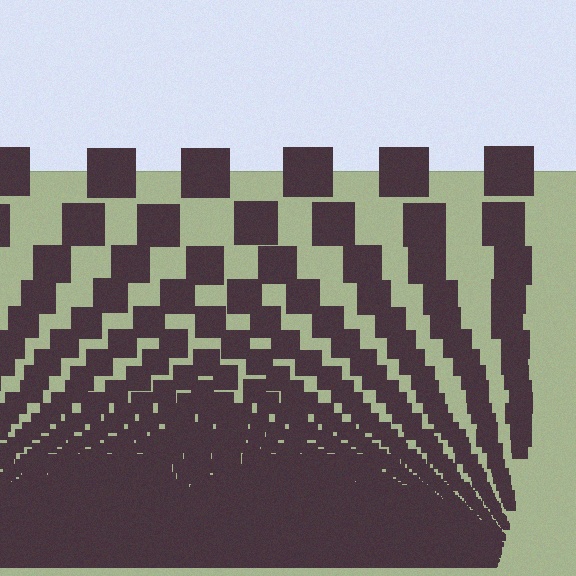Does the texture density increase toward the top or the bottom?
Density increases toward the bottom.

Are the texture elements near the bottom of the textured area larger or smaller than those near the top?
Smaller. The gradient is inverted — elements near the bottom are smaller and denser.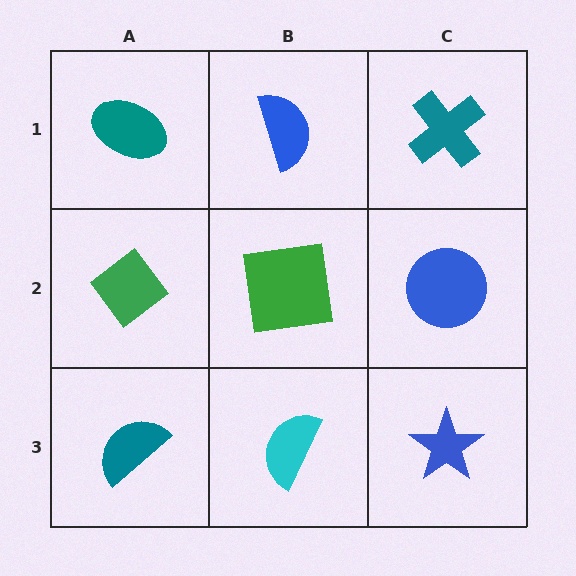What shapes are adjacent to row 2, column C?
A teal cross (row 1, column C), a blue star (row 3, column C), a green square (row 2, column B).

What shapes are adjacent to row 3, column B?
A green square (row 2, column B), a teal semicircle (row 3, column A), a blue star (row 3, column C).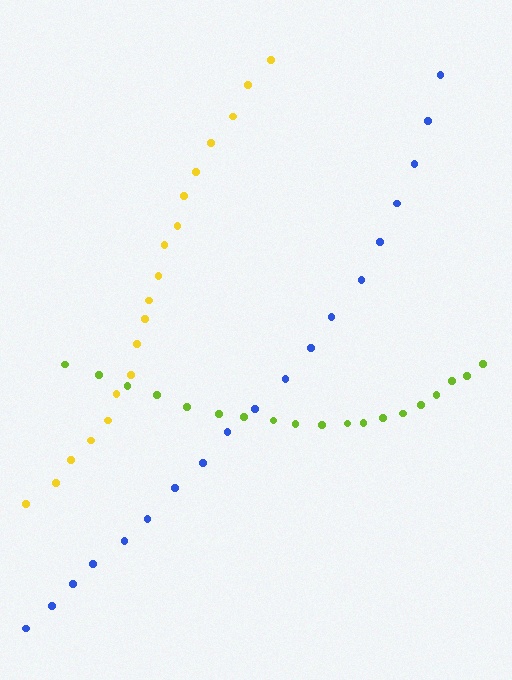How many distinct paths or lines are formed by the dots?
There are 3 distinct paths.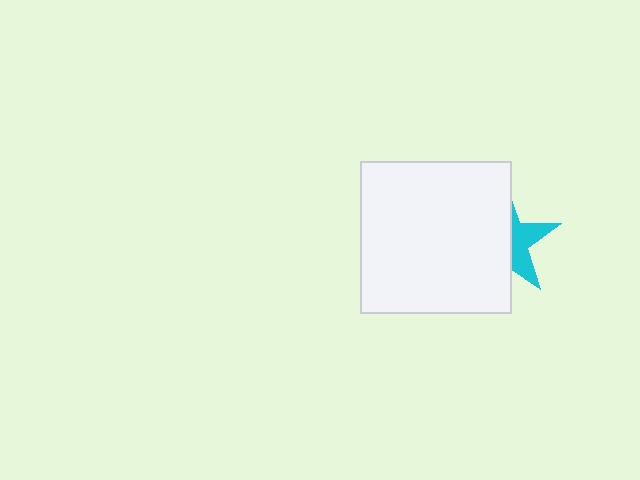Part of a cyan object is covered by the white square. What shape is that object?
It is a star.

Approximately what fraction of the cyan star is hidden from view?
Roughly 62% of the cyan star is hidden behind the white square.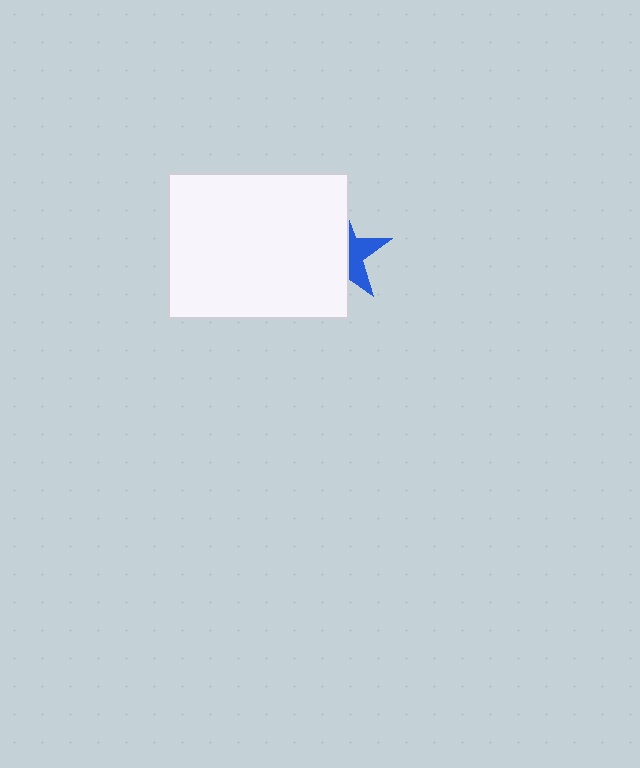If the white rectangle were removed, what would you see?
You would see the complete blue star.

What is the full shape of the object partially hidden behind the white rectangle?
The partially hidden object is a blue star.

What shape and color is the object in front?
The object in front is a white rectangle.